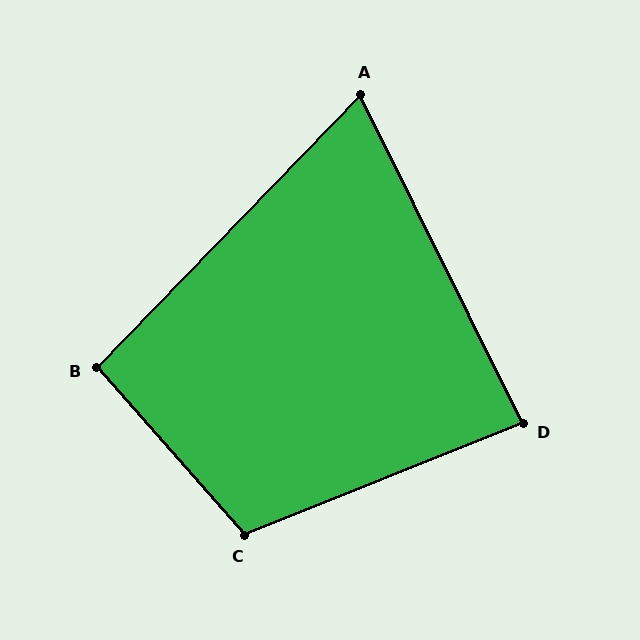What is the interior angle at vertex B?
Approximately 95 degrees (approximately right).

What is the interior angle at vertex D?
Approximately 85 degrees (approximately right).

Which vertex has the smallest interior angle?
A, at approximately 71 degrees.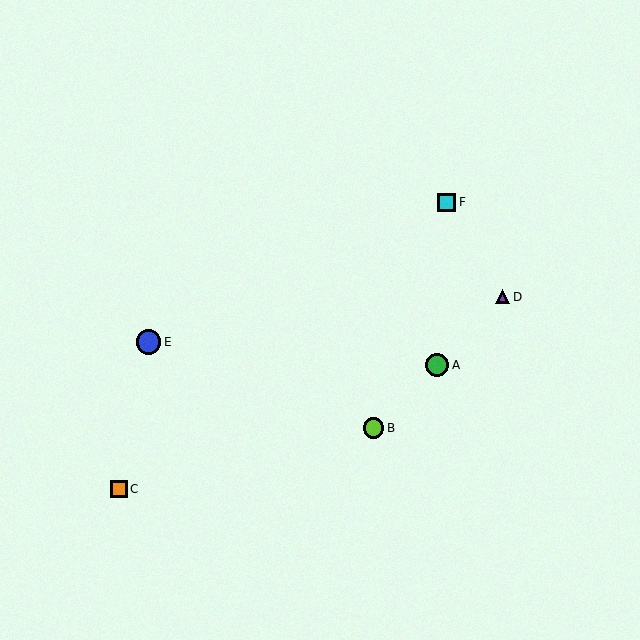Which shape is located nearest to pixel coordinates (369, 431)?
The lime circle (labeled B) at (373, 428) is nearest to that location.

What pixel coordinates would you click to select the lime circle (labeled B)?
Click at (373, 428) to select the lime circle B.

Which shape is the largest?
The blue circle (labeled E) is the largest.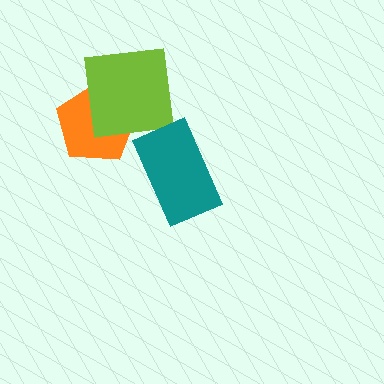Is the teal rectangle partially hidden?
No, no other shape covers it.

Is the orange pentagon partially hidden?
Yes, it is partially covered by another shape.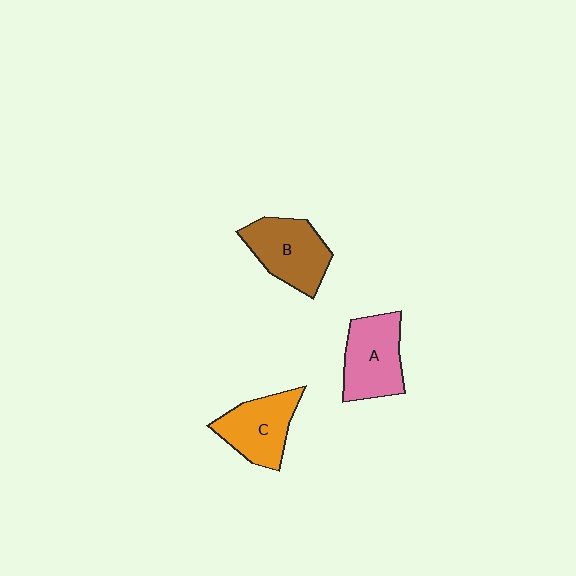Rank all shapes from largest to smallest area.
From largest to smallest: B (brown), A (pink), C (orange).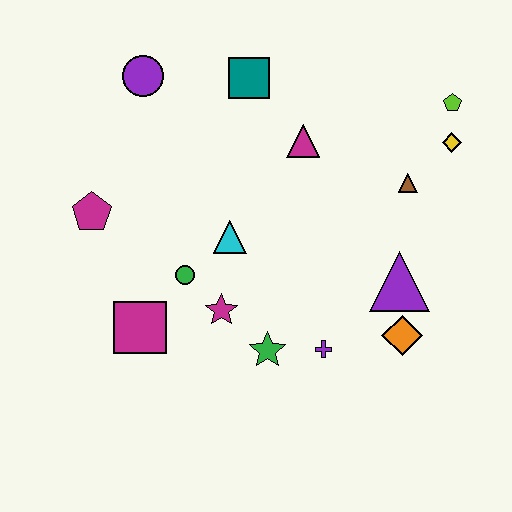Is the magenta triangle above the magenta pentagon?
Yes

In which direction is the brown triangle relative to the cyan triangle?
The brown triangle is to the right of the cyan triangle.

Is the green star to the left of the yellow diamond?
Yes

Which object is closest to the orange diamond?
The purple triangle is closest to the orange diamond.